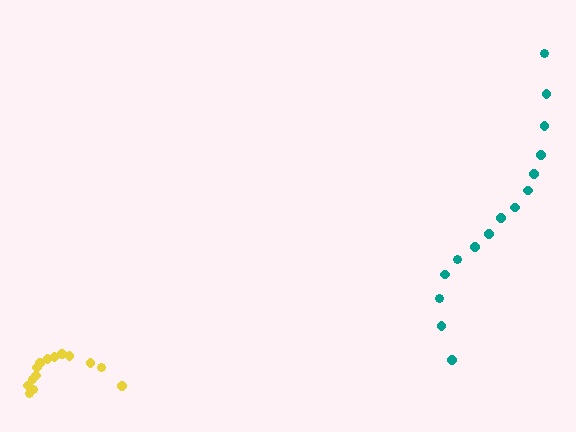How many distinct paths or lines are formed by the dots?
There are 2 distinct paths.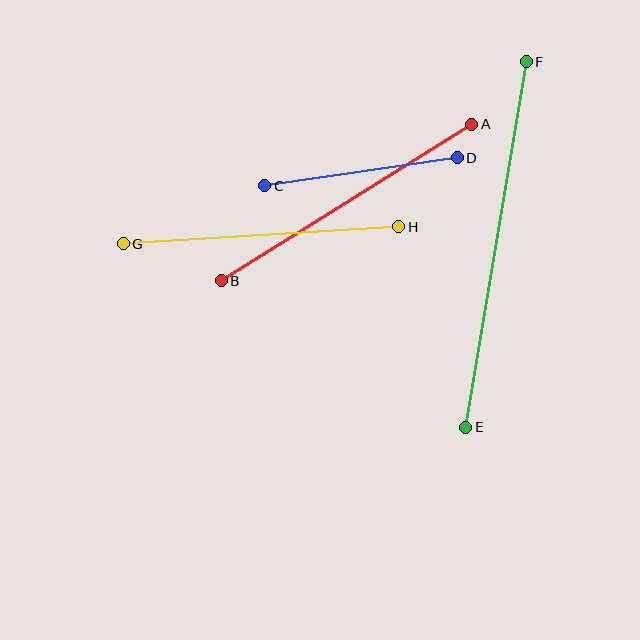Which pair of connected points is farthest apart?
Points E and F are farthest apart.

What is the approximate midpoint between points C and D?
The midpoint is at approximately (361, 172) pixels.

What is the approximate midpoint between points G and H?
The midpoint is at approximately (261, 235) pixels.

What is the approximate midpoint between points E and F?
The midpoint is at approximately (496, 244) pixels.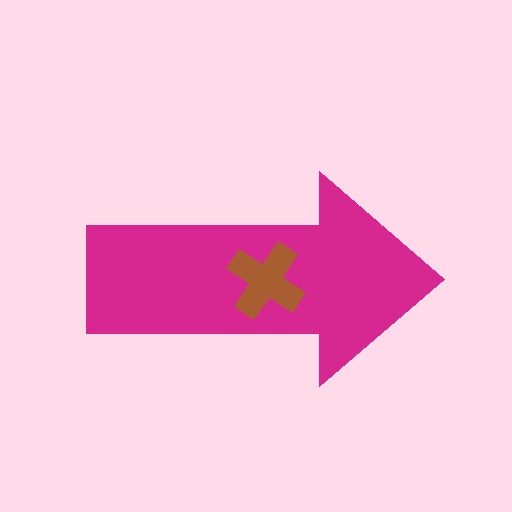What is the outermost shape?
The magenta arrow.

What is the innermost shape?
The brown cross.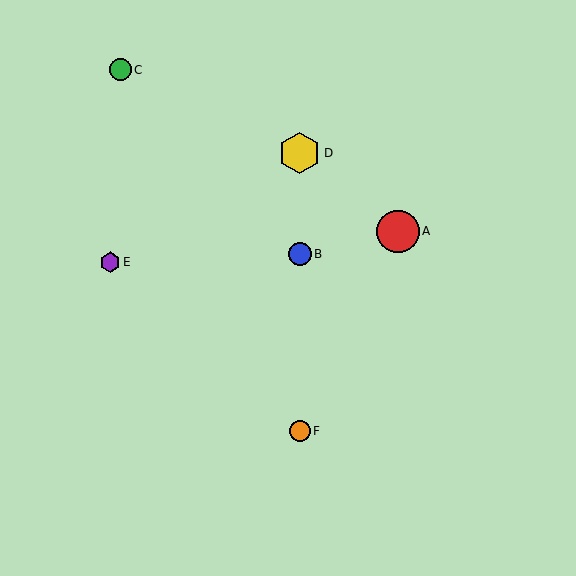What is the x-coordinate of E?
Object E is at x≈110.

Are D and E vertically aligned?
No, D is at x≈300 and E is at x≈110.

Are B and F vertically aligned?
Yes, both are at x≈300.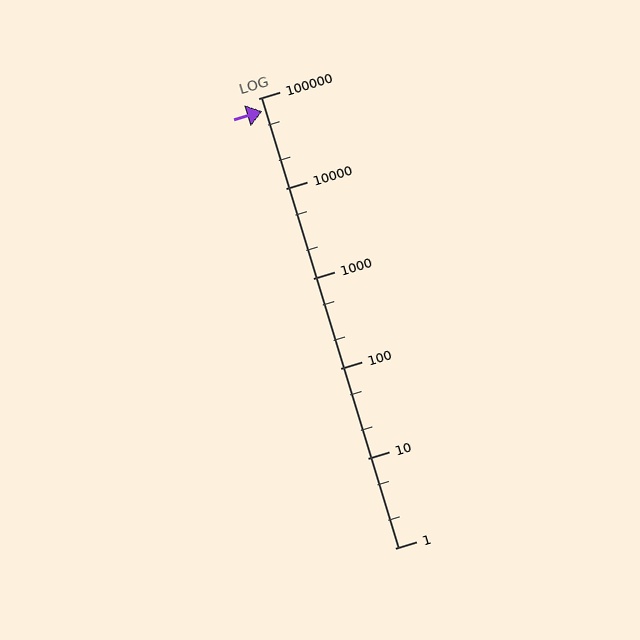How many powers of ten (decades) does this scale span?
The scale spans 5 decades, from 1 to 100000.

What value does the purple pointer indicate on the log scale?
The pointer indicates approximately 71000.